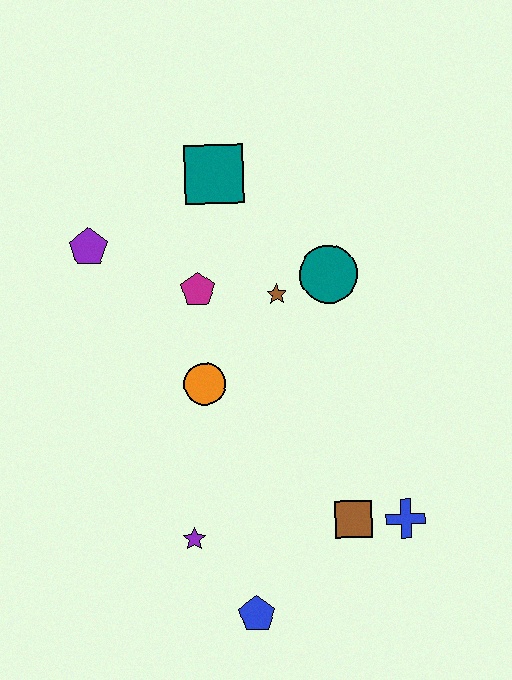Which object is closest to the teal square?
The magenta pentagon is closest to the teal square.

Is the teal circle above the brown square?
Yes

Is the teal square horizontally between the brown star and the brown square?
No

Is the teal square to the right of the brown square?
No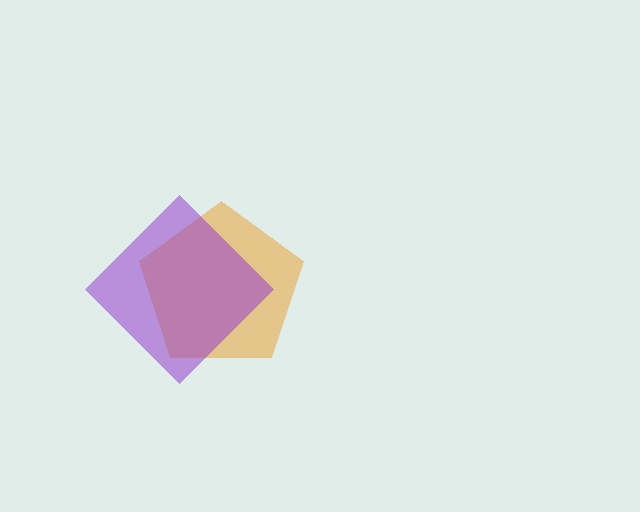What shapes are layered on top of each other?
The layered shapes are: an orange pentagon, a purple diamond.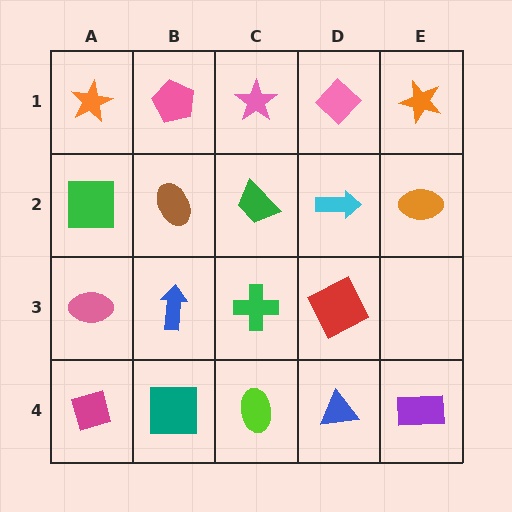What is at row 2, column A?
A green square.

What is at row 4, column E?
A purple rectangle.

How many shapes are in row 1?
5 shapes.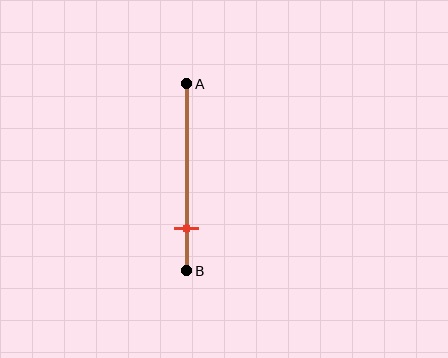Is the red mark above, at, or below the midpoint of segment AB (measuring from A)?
The red mark is below the midpoint of segment AB.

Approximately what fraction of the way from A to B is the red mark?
The red mark is approximately 75% of the way from A to B.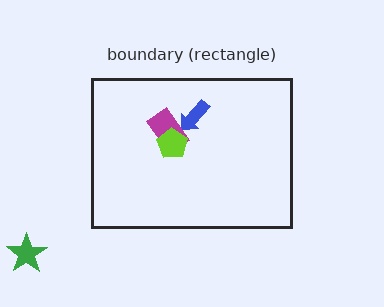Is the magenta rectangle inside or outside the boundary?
Inside.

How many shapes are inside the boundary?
3 inside, 1 outside.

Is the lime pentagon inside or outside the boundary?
Inside.